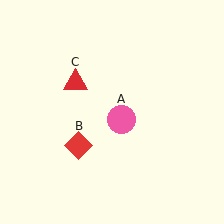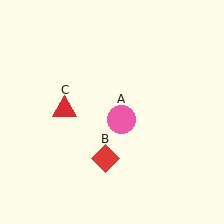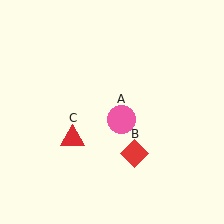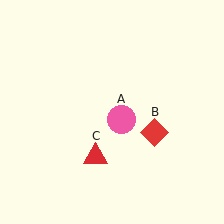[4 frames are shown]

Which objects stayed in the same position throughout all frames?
Pink circle (object A) remained stationary.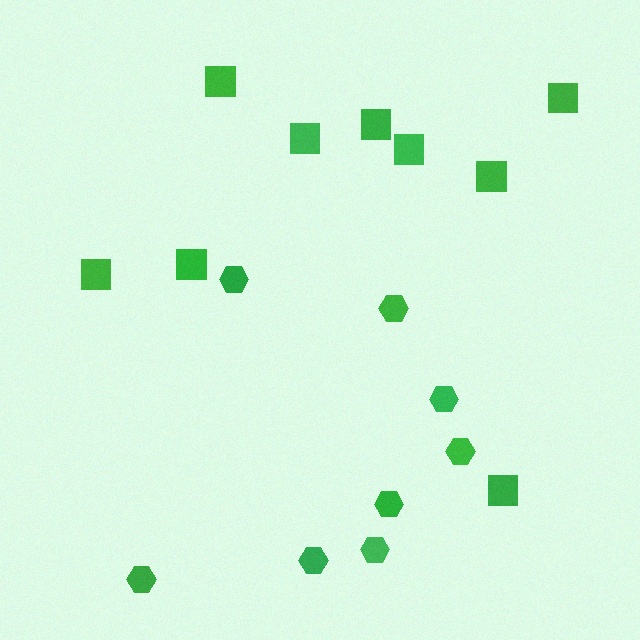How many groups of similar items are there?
There are 2 groups: one group of squares (9) and one group of hexagons (8).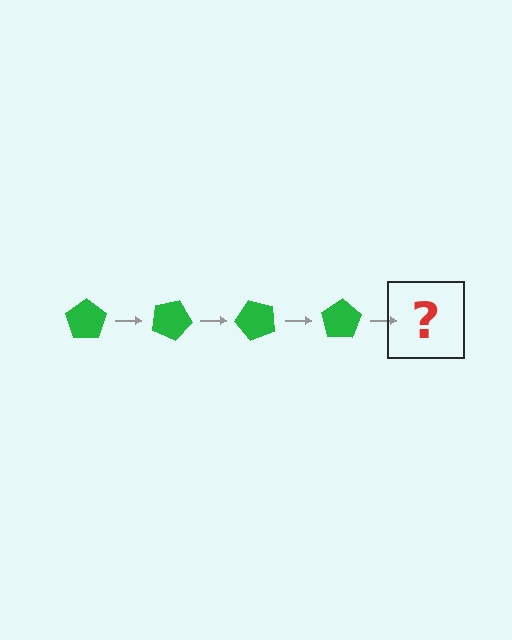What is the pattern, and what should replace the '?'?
The pattern is that the pentagon rotates 25 degrees each step. The '?' should be a green pentagon rotated 100 degrees.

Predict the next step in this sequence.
The next step is a green pentagon rotated 100 degrees.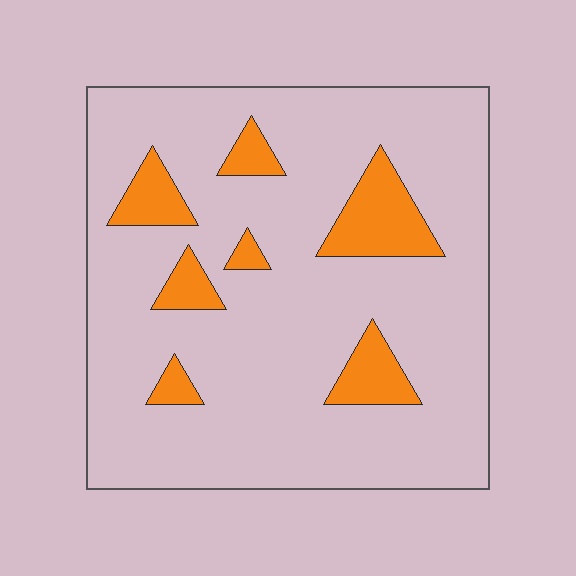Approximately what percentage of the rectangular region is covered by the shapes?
Approximately 15%.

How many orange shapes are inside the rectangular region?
7.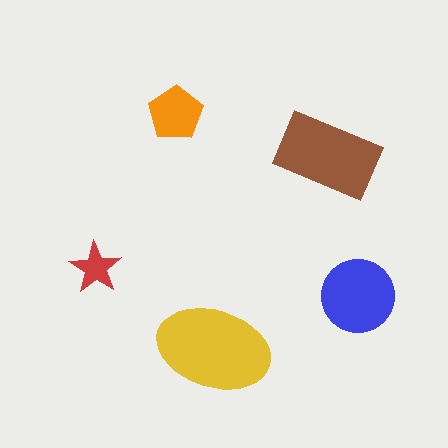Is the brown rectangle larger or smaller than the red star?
Larger.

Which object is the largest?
The yellow ellipse.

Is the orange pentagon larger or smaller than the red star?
Larger.